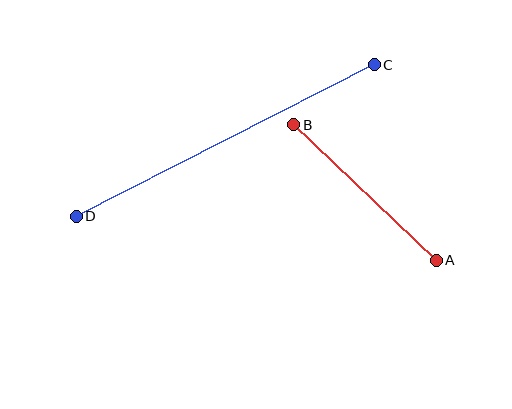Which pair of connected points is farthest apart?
Points C and D are farthest apart.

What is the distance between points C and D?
The distance is approximately 334 pixels.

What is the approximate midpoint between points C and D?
The midpoint is at approximately (225, 141) pixels.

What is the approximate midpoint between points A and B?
The midpoint is at approximately (365, 192) pixels.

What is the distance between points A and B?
The distance is approximately 196 pixels.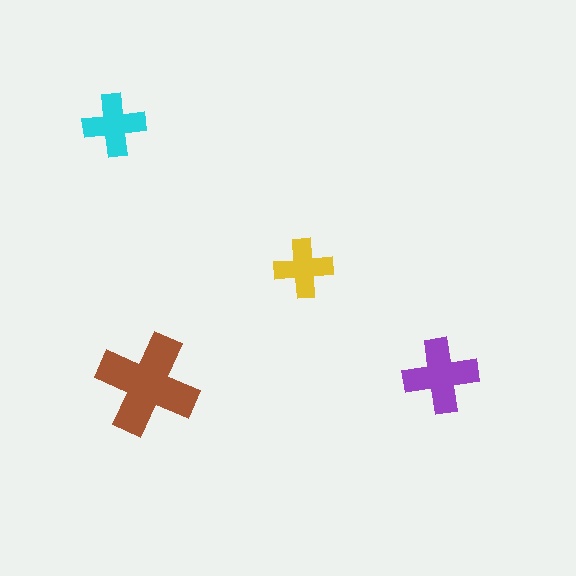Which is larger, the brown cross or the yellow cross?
The brown one.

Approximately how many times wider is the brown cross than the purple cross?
About 1.5 times wider.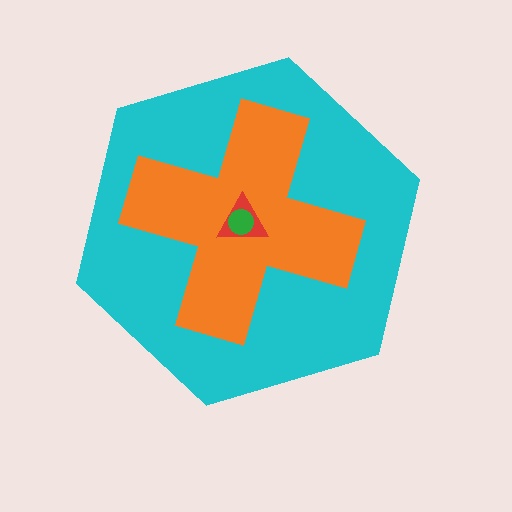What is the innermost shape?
The green circle.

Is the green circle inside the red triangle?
Yes.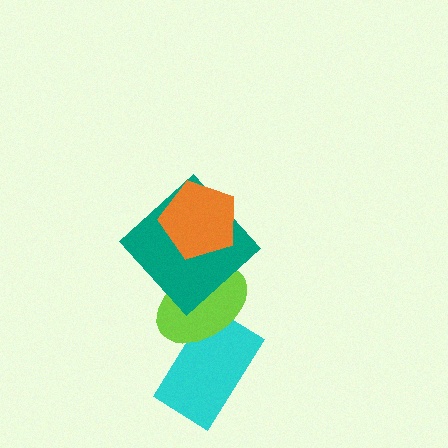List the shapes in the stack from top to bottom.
From top to bottom: the orange pentagon, the teal diamond, the lime ellipse, the cyan rectangle.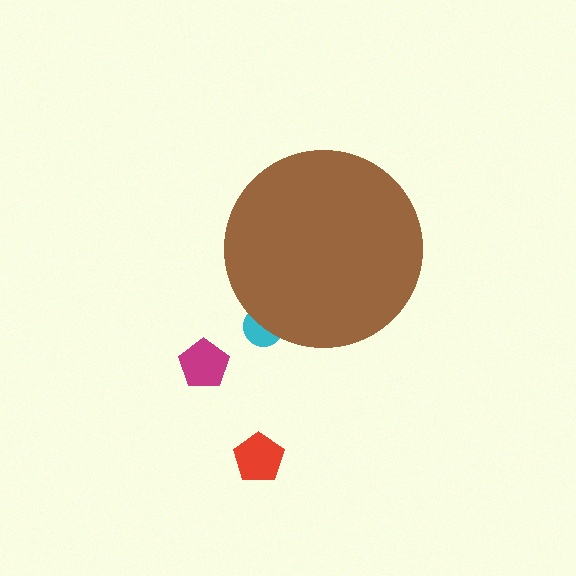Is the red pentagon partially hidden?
No, the red pentagon is fully visible.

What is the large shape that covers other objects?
A brown circle.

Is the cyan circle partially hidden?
Yes, the cyan circle is partially hidden behind the brown circle.